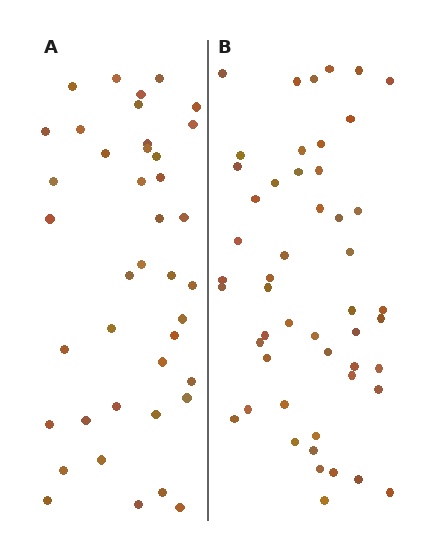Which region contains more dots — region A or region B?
Region B (the right region) has more dots.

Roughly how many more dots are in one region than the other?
Region B has roughly 10 or so more dots than region A.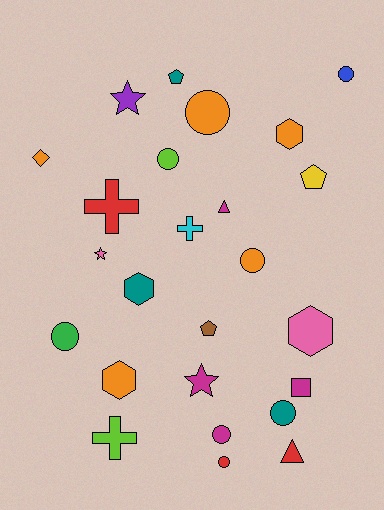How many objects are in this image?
There are 25 objects.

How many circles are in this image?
There are 8 circles.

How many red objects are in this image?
There are 3 red objects.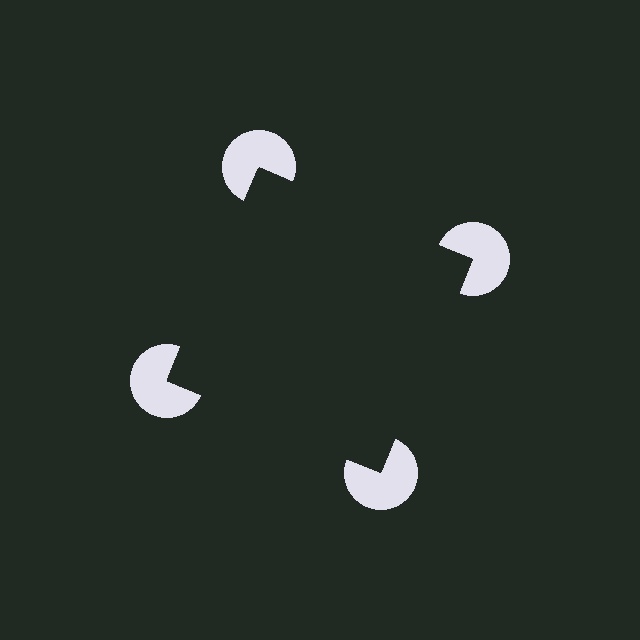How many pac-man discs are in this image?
There are 4 — one at each vertex of the illusory square.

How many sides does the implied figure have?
4 sides.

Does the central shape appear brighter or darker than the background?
It typically appears slightly darker than the background, even though no actual brightness change is drawn.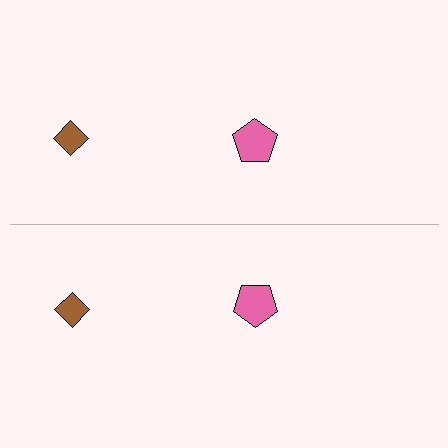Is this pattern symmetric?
Yes, this pattern has bilateral (reflection) symmetry.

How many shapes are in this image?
There are 4 shapes in this image.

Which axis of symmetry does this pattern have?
The pattern has a horizontal axis of symmetry running through the center of the image.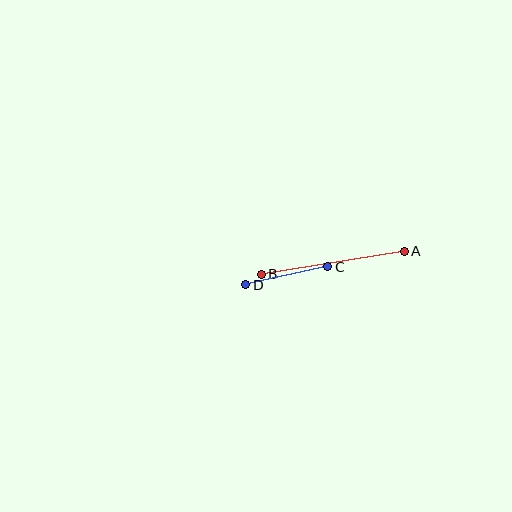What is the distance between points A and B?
The distance is approximately 145 pixels.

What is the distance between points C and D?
The distance is approximately 84 pixels.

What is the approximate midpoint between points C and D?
The midpoint is at approximately (287, 276) pixels.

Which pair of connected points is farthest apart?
Points A and B are farthest apart.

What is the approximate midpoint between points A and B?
The midpoint is at approximately (333, 263) pixels.